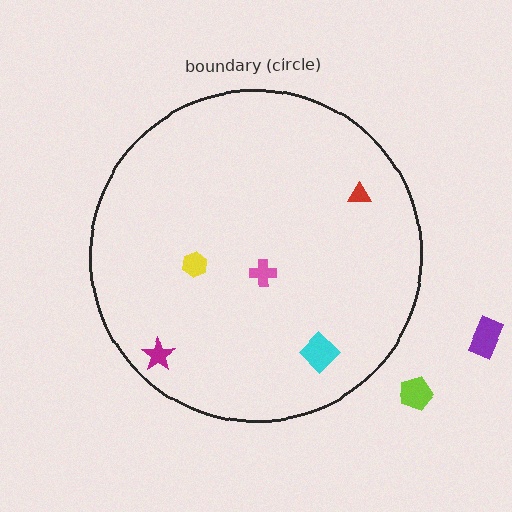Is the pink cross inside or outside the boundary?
Inside.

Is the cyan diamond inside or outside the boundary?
Inside.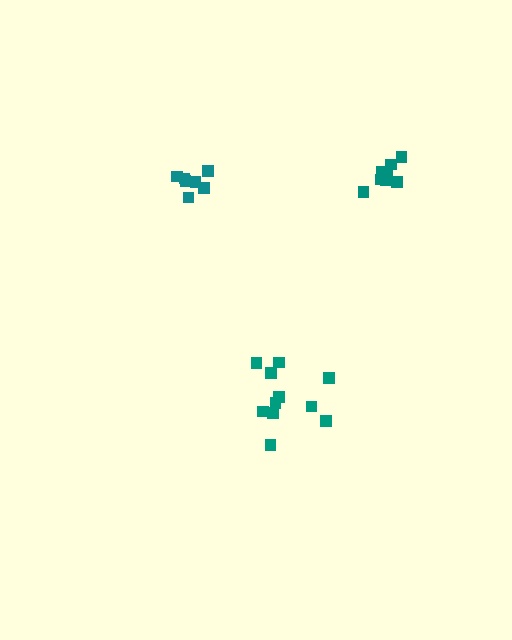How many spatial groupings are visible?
There are 3 spatial groupings.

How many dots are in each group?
Group 1: 8 dots, Group 2: 7 dots, Group 3: 11 dots (26 total).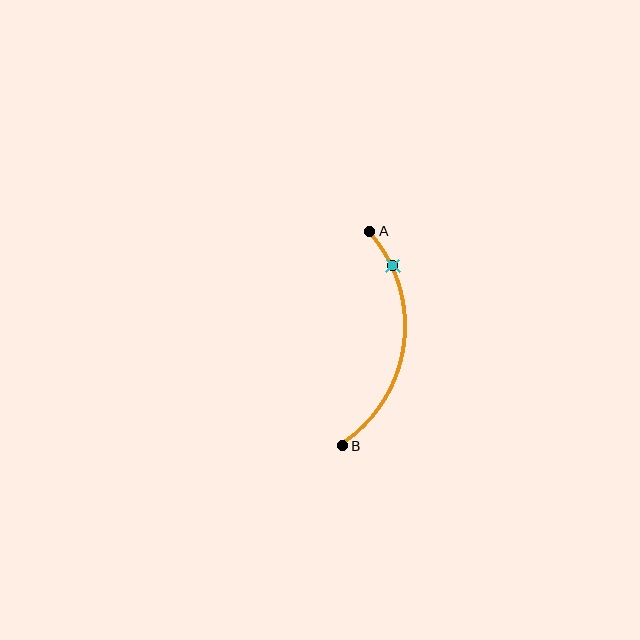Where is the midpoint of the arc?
The arc midpoint is the point on the curve farthest from the straight line joining A and B. It sits to the right of that line.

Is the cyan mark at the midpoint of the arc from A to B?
No. The cyan mark lies on the arc but is closer to endpoint A. The arc midpoint would be at the point on the curve equidistant along the arc from both A and B.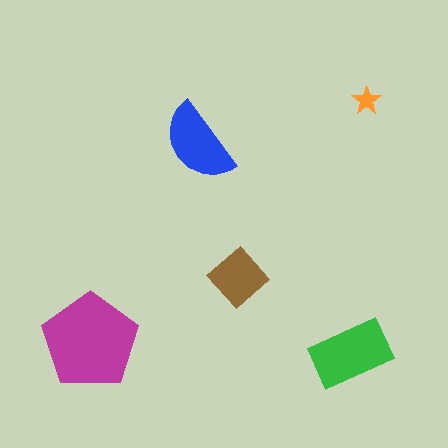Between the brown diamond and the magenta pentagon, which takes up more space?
The magenta pentagon.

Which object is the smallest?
The orange star.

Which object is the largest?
The magenta pentagon.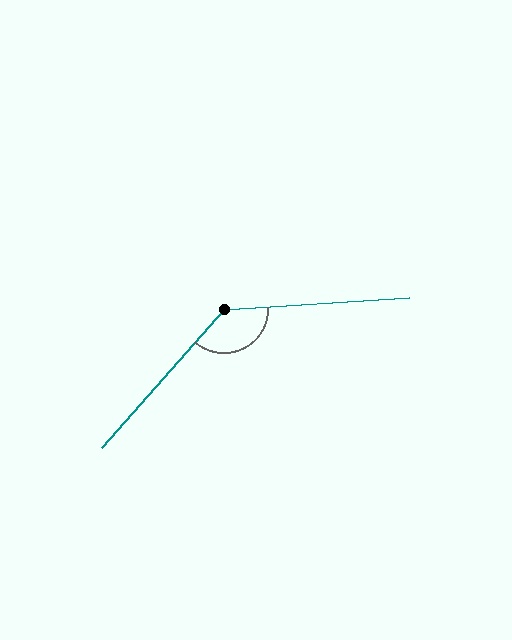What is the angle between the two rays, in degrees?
Approximately 135 degrees.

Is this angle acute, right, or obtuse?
It is obtuse.